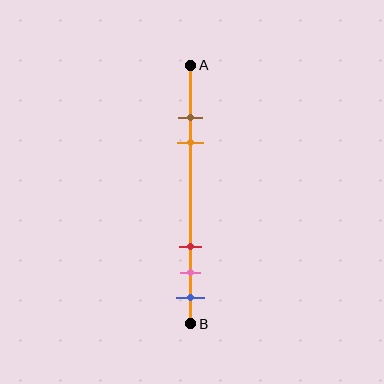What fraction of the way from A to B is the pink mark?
The pink mark is approximately 80% (0.8) of the way from A to B.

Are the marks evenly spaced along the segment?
No, the marks are not evenly spaced.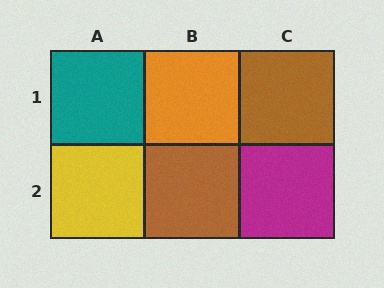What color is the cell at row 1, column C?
Brown.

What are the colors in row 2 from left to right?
Yellow, brown, magenta.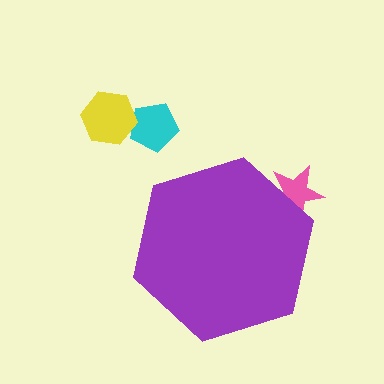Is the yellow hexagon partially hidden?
No, the yellow hexagon is fully visible.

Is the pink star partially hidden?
Yes, the pink star is partially hidden behind the purple hexagon.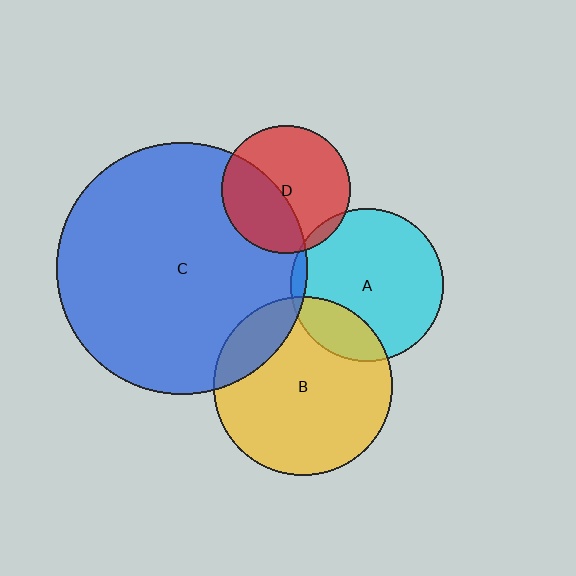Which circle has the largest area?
Circle C (blue).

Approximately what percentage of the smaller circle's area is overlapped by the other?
Approximately 5%.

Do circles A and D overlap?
Yes.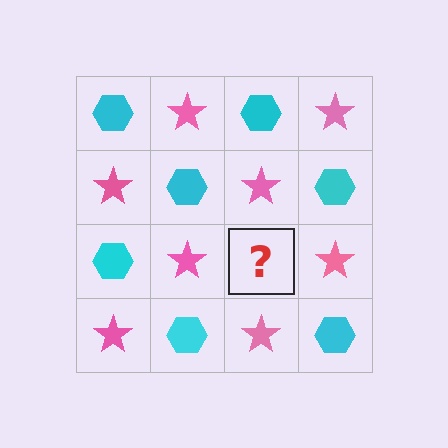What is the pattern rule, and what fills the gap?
The rule is that it alternates cyan hexagon and pink star in a checkerboard pattern. The gap should be filled with a cyan hexagon.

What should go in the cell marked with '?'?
The missing cell should contain a cyan hexagon.